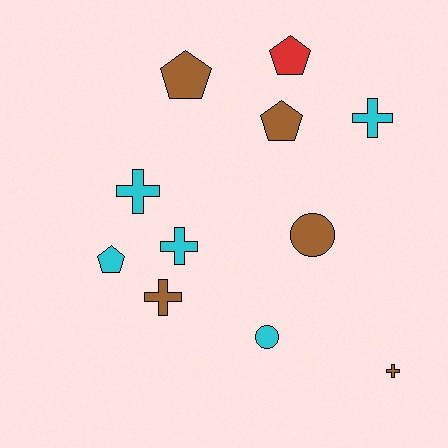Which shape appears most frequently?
Cross, with 5 objects.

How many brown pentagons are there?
There are 2 brown pentagons.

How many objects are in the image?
There are 11 objects.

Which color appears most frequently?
Brown, with 5 objects.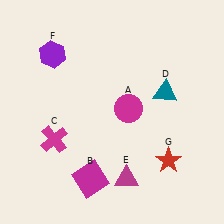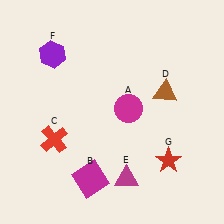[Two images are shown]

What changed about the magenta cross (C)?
In Image 1, C is magenta. In Image 2, it changed to red.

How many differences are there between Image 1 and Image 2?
There are 2 differences between the two images.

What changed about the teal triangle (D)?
In Image 1, D is teal. In Image 2, it changed to brown.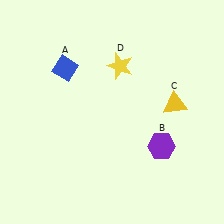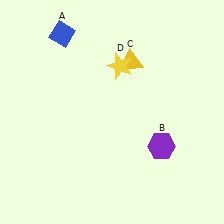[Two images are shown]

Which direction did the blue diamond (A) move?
The blue diamond (A) moved up.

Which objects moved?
The objects that moved are: the blue diamond (A), the yellow triangle (C).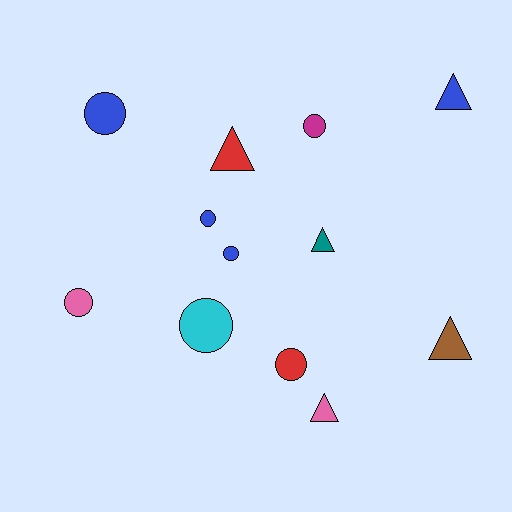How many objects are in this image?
There are 12 objects.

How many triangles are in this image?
There are 5 triangles.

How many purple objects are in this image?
There are no purple objects.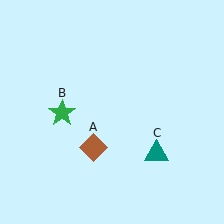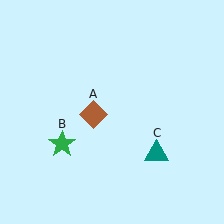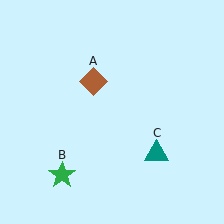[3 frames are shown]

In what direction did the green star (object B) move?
The green star (object B) moved down.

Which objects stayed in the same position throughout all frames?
Teal triangle (object C) remained stationary.